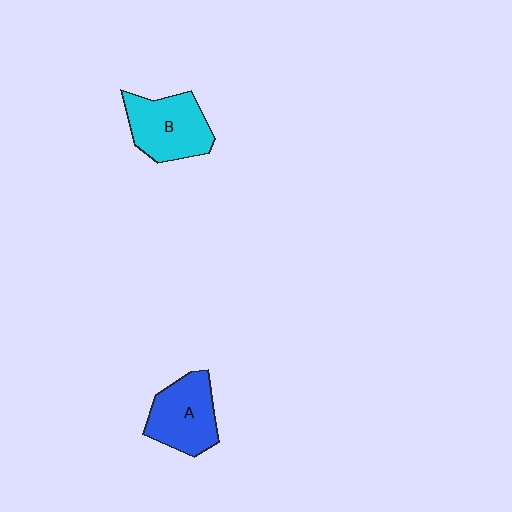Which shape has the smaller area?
Shape A (blue).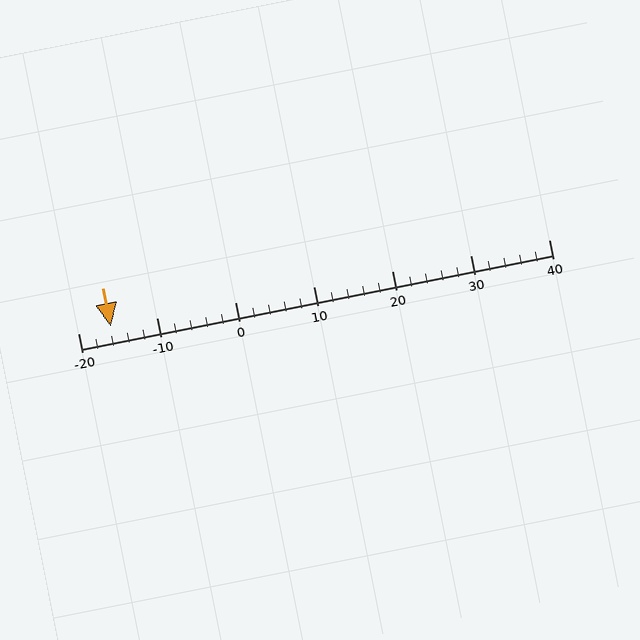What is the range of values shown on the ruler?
The ruler shows values from -20 to 40.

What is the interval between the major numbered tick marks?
The major tick marks are spaced 10 units apart.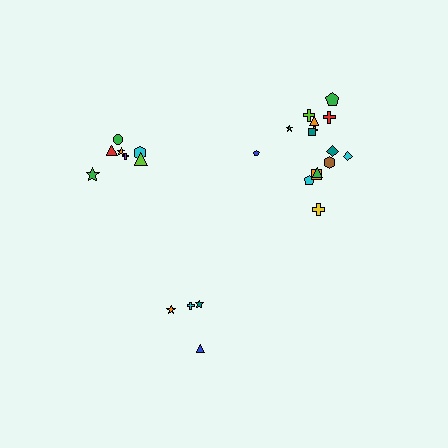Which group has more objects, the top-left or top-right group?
The top-right group.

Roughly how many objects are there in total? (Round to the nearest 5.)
Roughly 25 objects in total.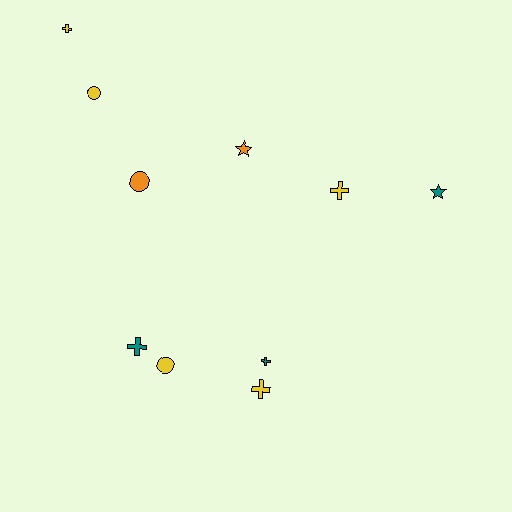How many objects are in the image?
There are 10 objects.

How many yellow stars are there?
There are no yellow stars.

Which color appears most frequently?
Yellow, with 5 objects.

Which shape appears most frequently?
Cross, with 5 objects.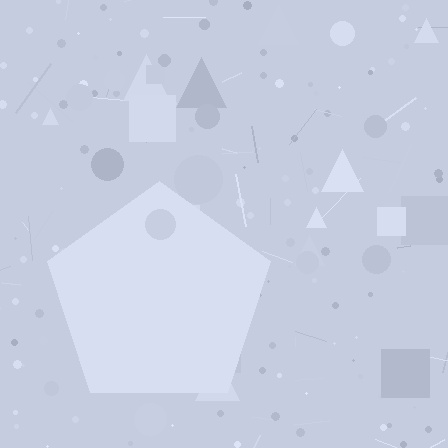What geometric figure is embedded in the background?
A pentagon is embedded in the background.